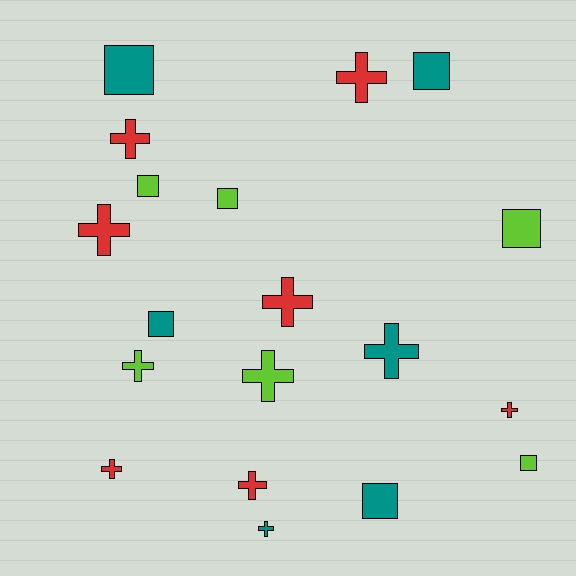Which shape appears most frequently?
Cross, with 11 objects.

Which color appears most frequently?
Red, with 7 objects.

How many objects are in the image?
There are 19 objects.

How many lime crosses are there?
There are 2 lime crosses.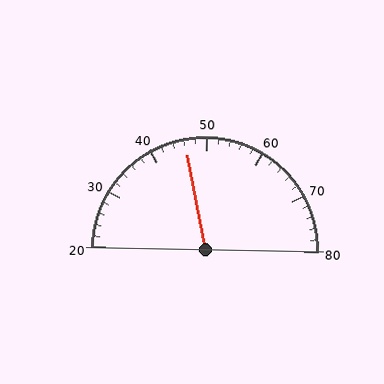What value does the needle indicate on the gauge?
The needle indicates approximately 46.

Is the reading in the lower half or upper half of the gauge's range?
The reading is in the lower half of the range (20 to 80).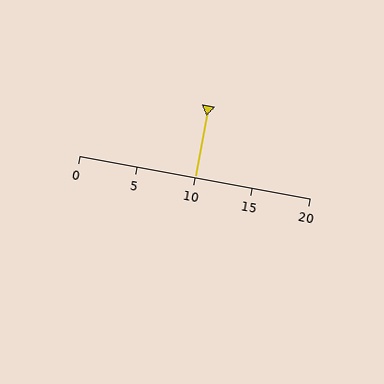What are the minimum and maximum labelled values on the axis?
The axis runs from 0 to 20.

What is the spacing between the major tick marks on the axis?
The major ticks are spaced 5 apart.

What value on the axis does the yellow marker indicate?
The marker indicates approximately 10.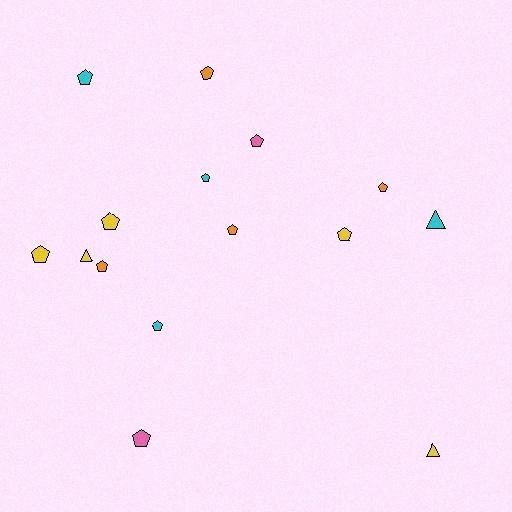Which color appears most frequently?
Yellow, with 5 objects.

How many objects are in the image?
There are 15 objects.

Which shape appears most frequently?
Pentagon, with 12 objects.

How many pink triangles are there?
There are no pink triangles.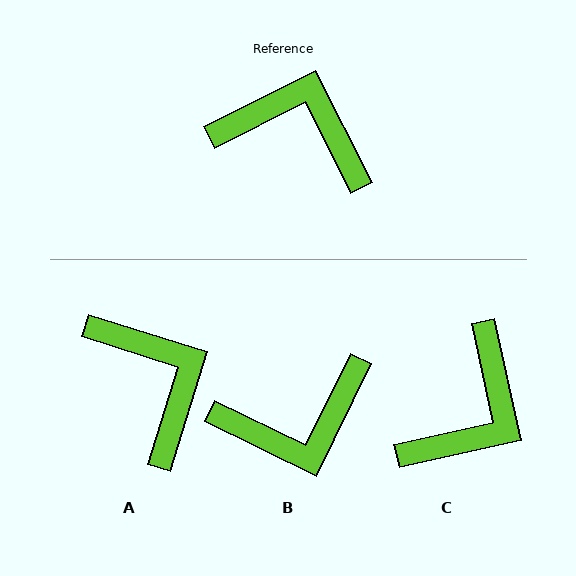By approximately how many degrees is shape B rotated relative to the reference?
Approximately 143 degrees clockwise.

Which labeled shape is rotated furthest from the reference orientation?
B, about 143 degrees away.